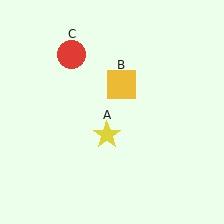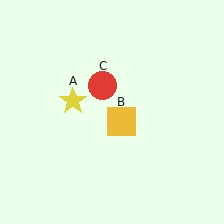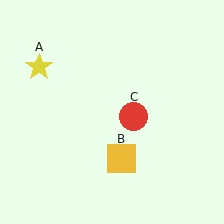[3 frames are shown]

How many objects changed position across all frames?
3 objects changed position: yellow star (object A), yellow square (object B), red circle (object C).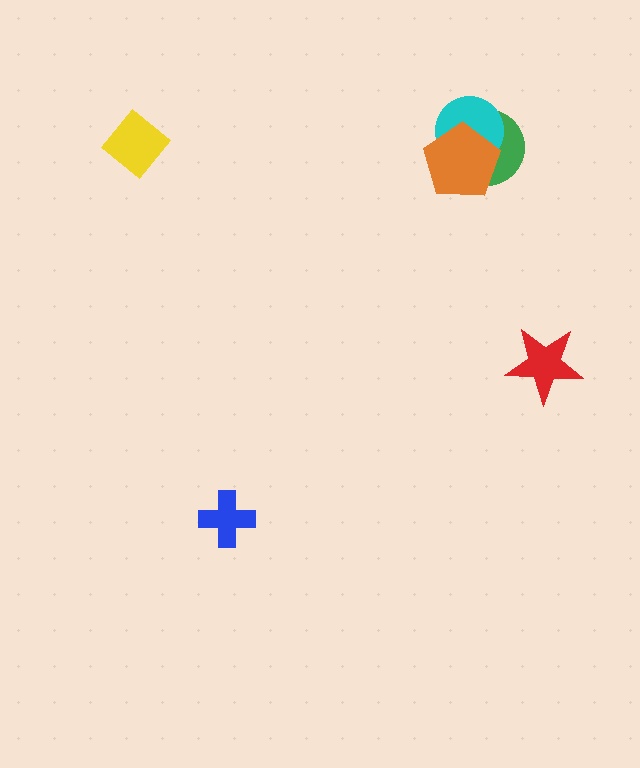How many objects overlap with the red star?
0 objects overlap with the red star.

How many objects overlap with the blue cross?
0 objects overlap with the blue cross.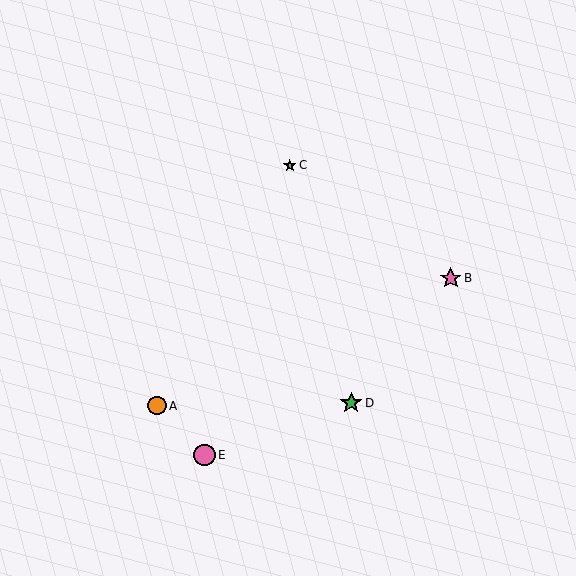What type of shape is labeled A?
Shape A is an orange circle.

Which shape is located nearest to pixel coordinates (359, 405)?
The green star (labeled D) at (351, 403) is nearest to that location.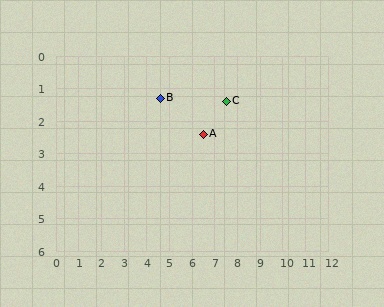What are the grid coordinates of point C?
Point C is at approximately (7.5, 1.4).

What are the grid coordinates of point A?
Point A is at approximately (6.5, 2.4).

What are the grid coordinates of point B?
Point B is at approximately (4.6, 1.3).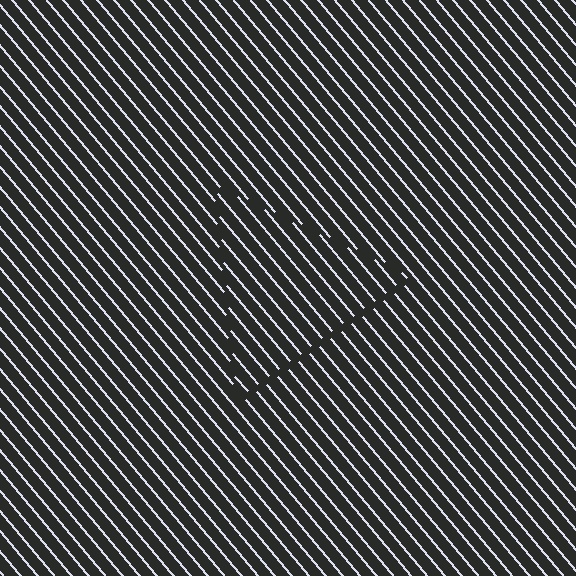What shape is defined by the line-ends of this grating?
An illusory triangle. The interior of the shape contains the same grating, shifted by half a period — the contour is defined by the phase discontinuity where line-ends from the inner and outer gratings abut.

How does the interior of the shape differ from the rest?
The interior of the shape contains the same grating, shifted by half a period — the contour is defined by the phase discontinuity where line-ends from the inner and outer gratings abut.